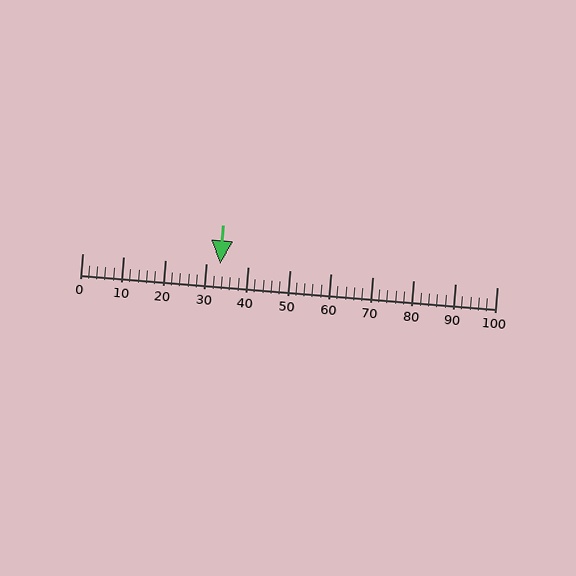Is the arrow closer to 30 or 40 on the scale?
The arrow is closer to 30.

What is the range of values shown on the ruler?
The ruler shows values from 0 to 100.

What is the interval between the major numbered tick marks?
The major tick marks are spaced 10 units apart.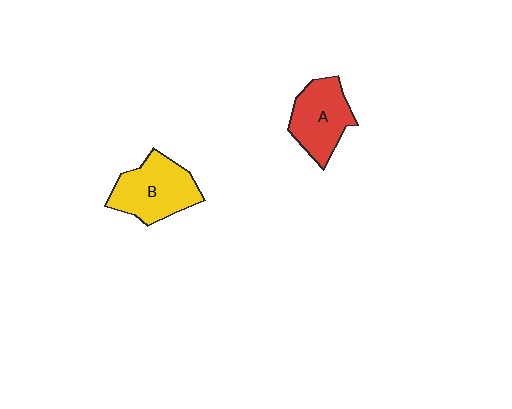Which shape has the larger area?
Shape B (yellow).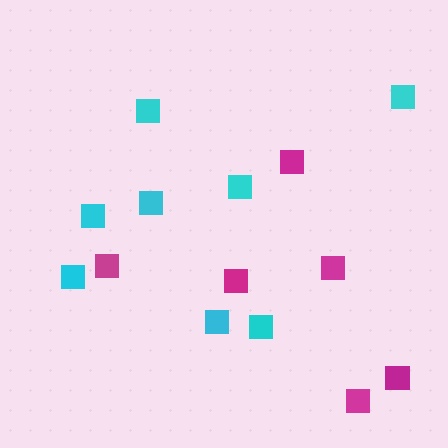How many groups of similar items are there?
There are 2 groups: one group of cyan squares (8) and one group of magenta squares (6).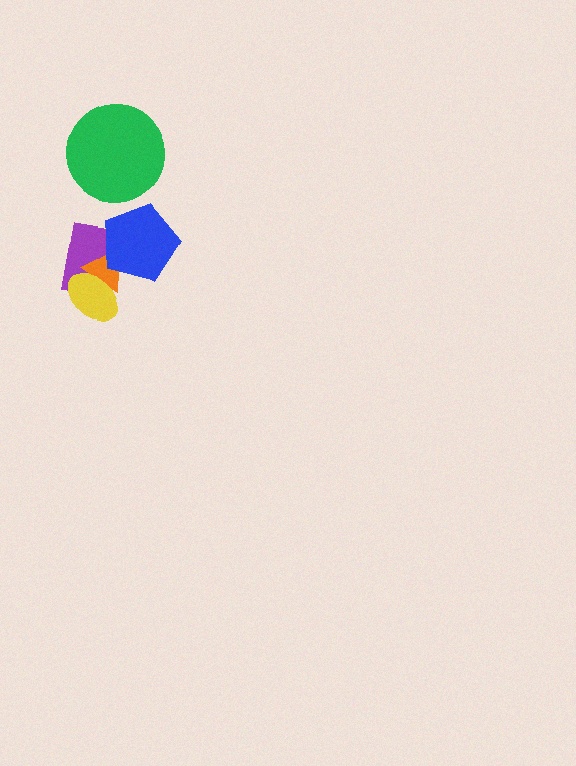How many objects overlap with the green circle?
0 objects overlap with the green circle.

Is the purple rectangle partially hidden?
Yes, it is partially covered by another shape.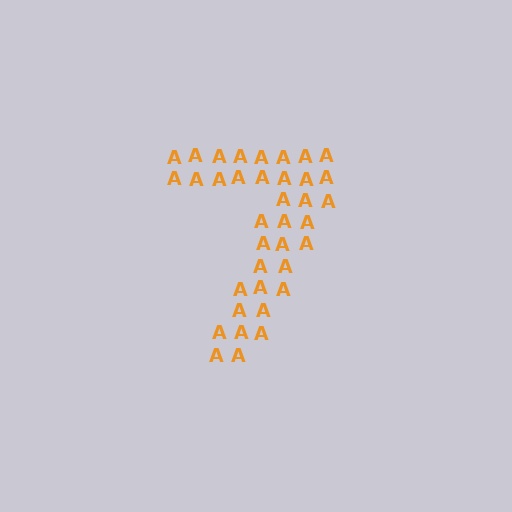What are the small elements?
The small elements are letter A's.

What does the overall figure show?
The overall figure shows the digit 7.